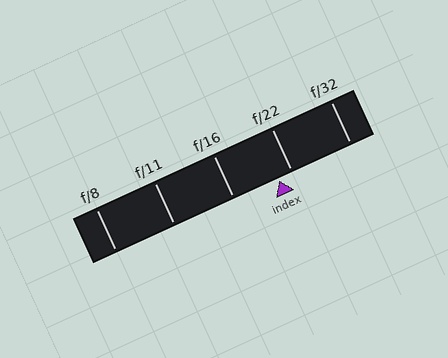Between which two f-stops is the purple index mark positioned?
The index mark is between f/16 and f/22.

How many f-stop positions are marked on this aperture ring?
There are 5 f-stop positions marked.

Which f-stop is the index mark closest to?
The index mark is closest to f/22.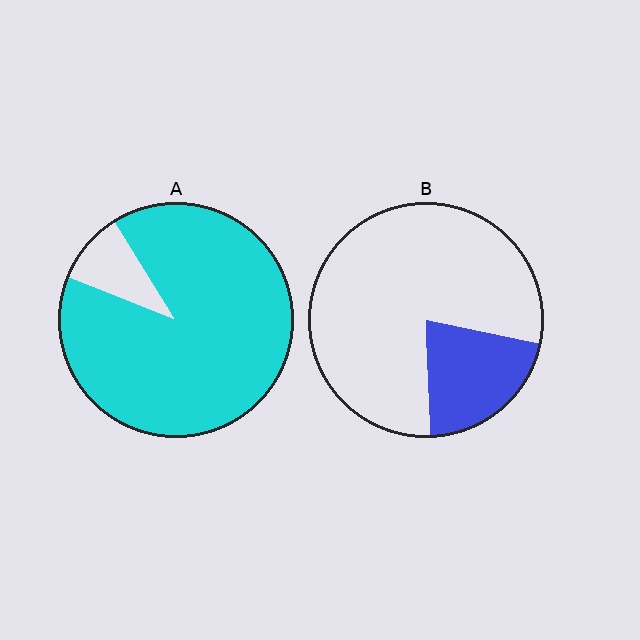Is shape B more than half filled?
No.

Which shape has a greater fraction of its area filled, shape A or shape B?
Shape A.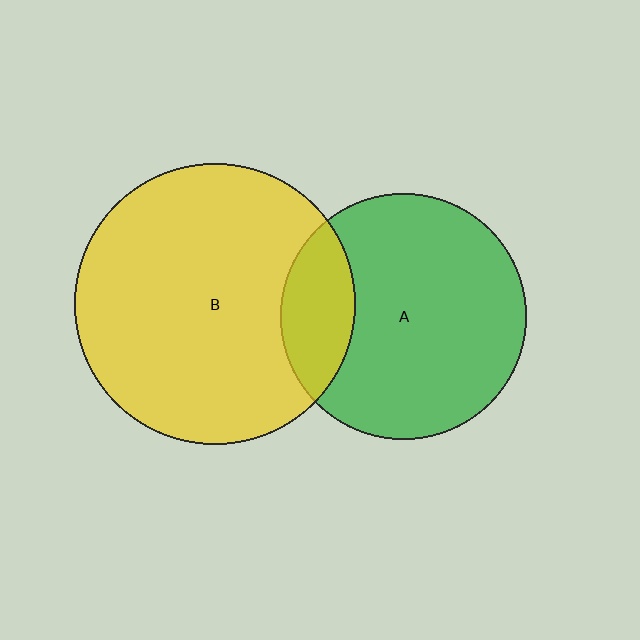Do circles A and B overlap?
Yes.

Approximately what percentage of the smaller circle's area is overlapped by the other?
Approximately 20%.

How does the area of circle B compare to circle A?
Approximately 1.3 times.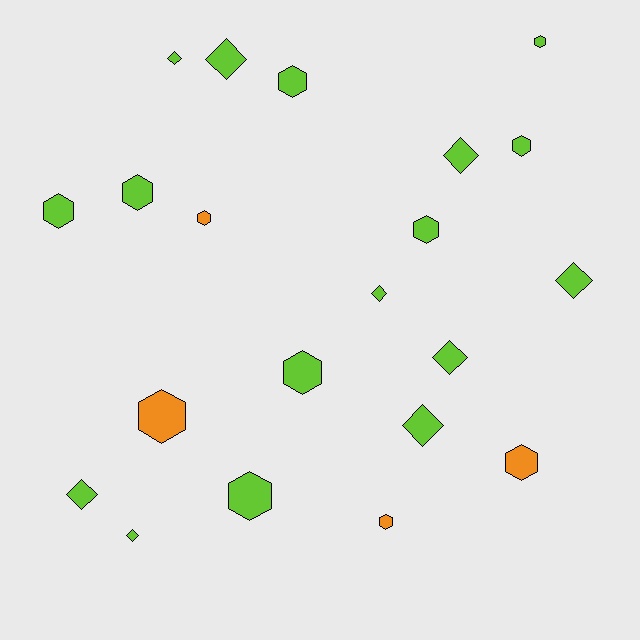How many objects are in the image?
There are 21 objects.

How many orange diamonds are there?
There are no orange diamonds.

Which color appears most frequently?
Lime, with 17 objects.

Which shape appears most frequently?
Hexagon, with 12 objects.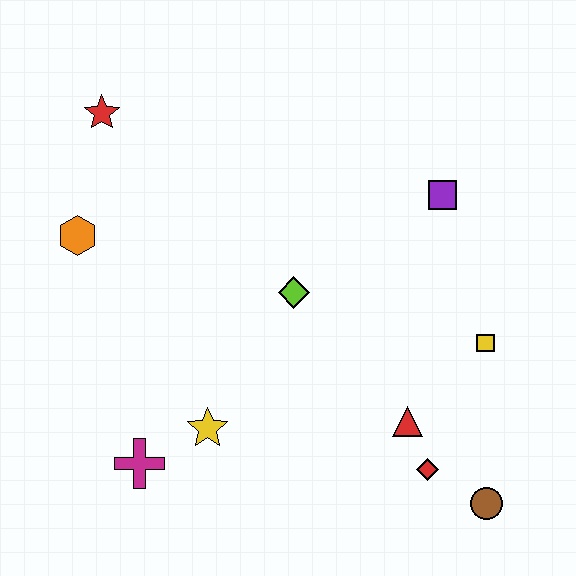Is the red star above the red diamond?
Yes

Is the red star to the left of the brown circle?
Yes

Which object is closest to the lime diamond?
The yellow star is closest to the lime diamond.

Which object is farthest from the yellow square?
The red star is farthest from the yellow square.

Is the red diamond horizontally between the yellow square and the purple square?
No